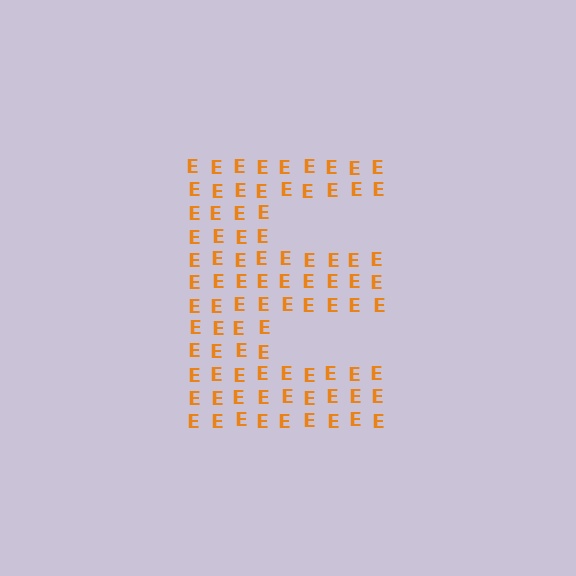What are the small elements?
The small elements are letter E's.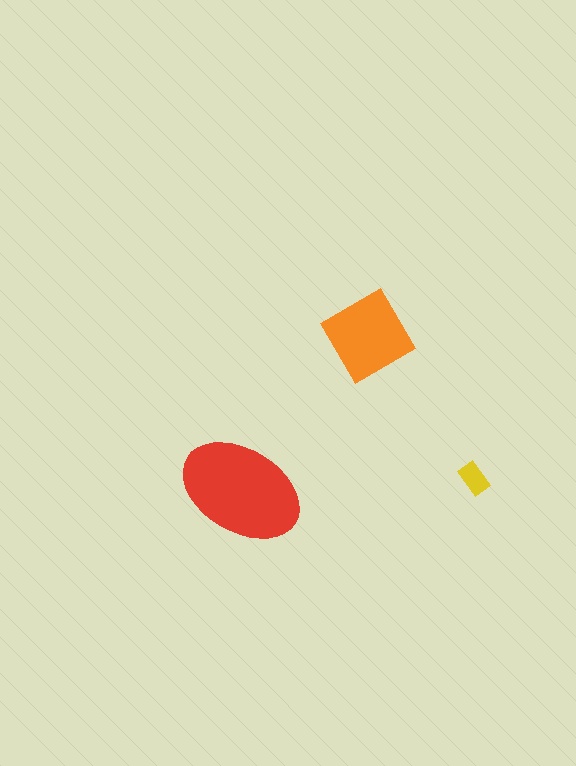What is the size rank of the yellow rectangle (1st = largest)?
3rd.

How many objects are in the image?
There are 3 objects in the image.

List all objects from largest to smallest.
The red ellipse, the orange diamond, the yellow rectangle.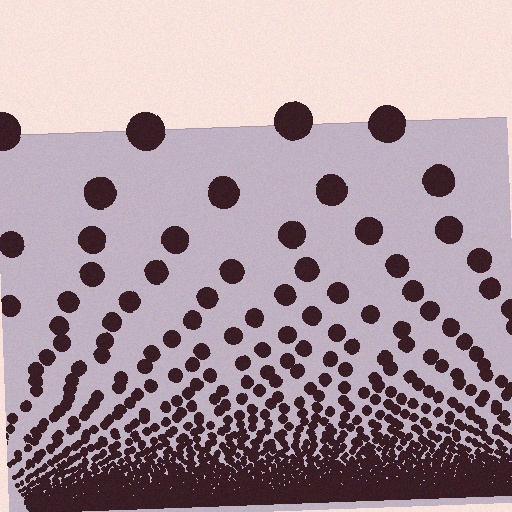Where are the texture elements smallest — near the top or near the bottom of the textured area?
Near the bottom.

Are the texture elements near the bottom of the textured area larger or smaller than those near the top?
Smaller. The gradient is inverted — elements near the bottom are smaller and denser.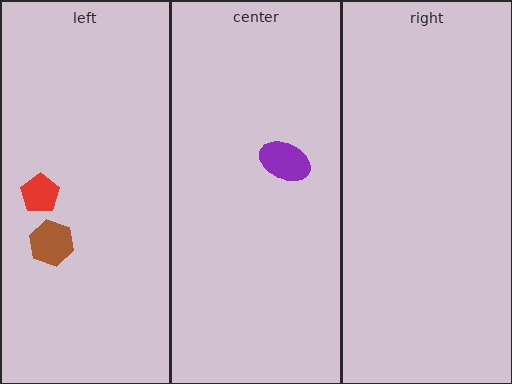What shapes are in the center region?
The purple ellipse.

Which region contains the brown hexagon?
The left region.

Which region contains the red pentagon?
The left region.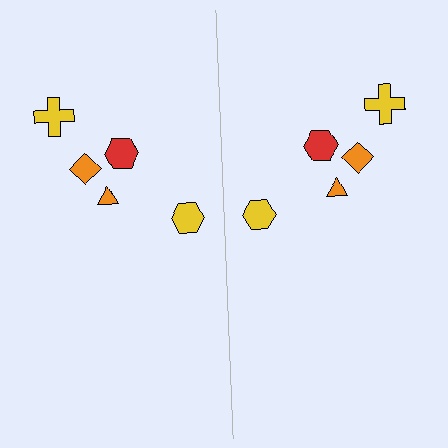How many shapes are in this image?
There are 10 shapes in this image.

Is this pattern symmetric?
Yes, this pattern has bilateral (reflection) symmetry.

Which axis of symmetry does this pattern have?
The pattern has a vertical axis of symmetry running through the center of the image.